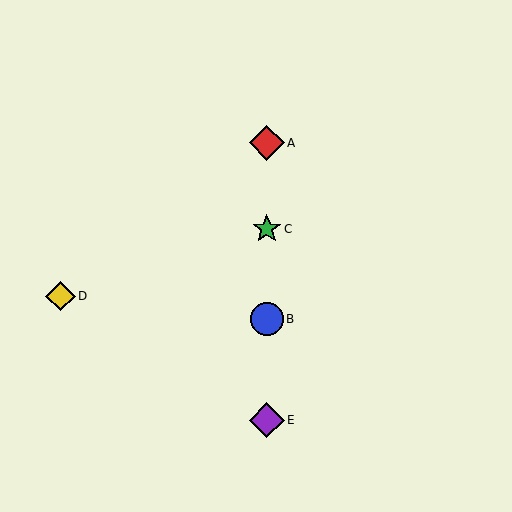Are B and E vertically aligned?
Yes, both are at x≈267.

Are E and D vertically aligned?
No, E is at x≈267 and D is at x≈61.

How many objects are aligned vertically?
4 objects (A, B, C, E) are aligned vertically.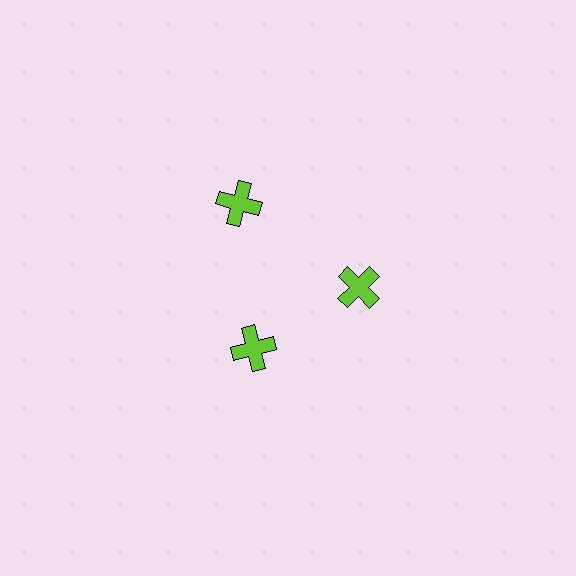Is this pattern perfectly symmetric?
No. The 3 lime crosses are arranged in a ring, but one element near the 11 o'clock position is pushed outward from the center, breaking the 3-fold rotational symmetry.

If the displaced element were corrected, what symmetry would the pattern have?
It would have 3-fold rotational symmetry — the pattern would map onto itself every 120 degrees.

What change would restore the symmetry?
The symmetry would be restored by moving it inward, back onto the ring so that all 3 crosses sit at equal angles and equal distance from the center.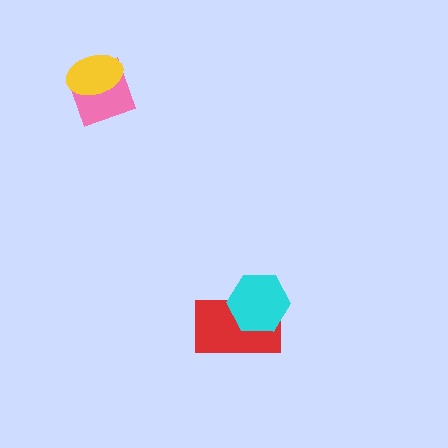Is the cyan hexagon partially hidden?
No, no other shape covers it.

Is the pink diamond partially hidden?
Yes, it is partially covered by another shape.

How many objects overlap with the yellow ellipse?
1 object overlaps with the yellow ellipse.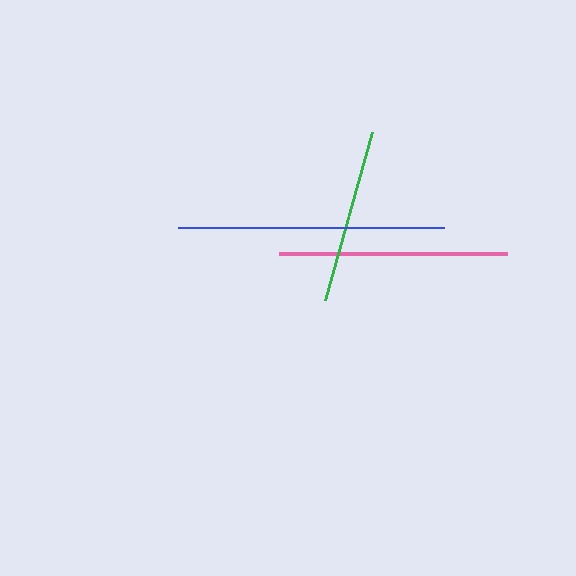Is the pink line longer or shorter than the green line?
The pink line is longer than the green line.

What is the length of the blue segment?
The blue segment is approximately 266 pixels long.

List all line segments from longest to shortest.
From longest to shortest: blue, pink, green.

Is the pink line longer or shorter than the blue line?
The blue line is longer than the pink line.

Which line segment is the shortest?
The green line is the shortest at approximately 175 pixels.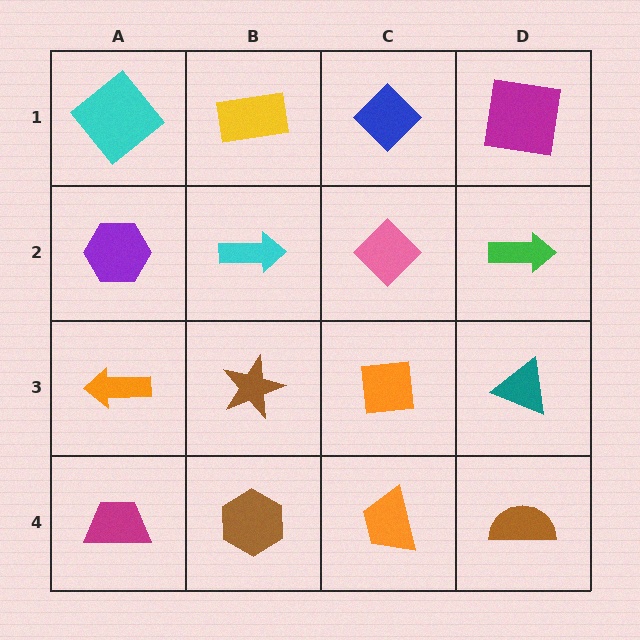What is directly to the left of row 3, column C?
A brown star.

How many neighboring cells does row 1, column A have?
2.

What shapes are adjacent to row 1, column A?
A purple hexagon (row 2, column A), a yellow rectangle (row 1, column B).